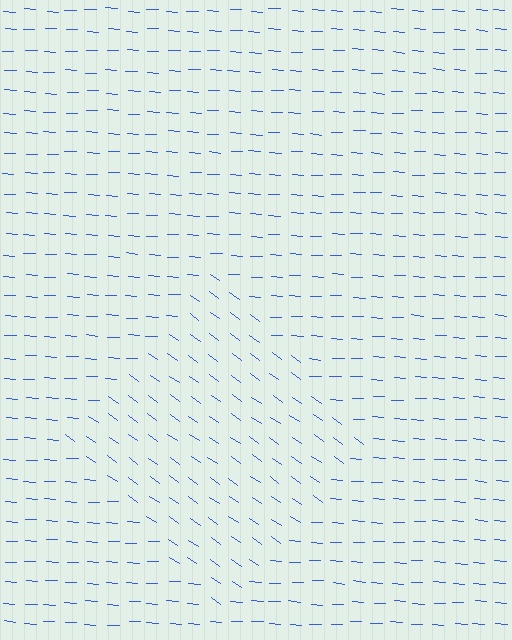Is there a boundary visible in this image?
Yes, there is a texture boundary formed by a change in line orientation.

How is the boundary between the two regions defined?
The boundary is defined purely by a change in line orientation (approximately 32 degrees difference). All lines are the same color and thickness.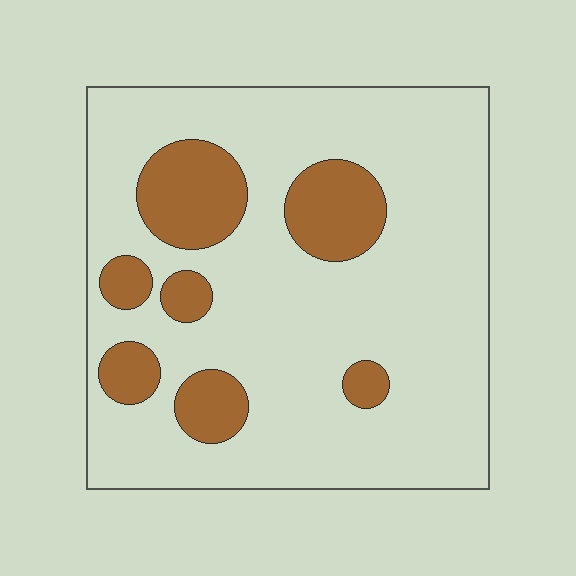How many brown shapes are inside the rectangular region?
7.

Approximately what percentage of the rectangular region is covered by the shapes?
Approximately 20%.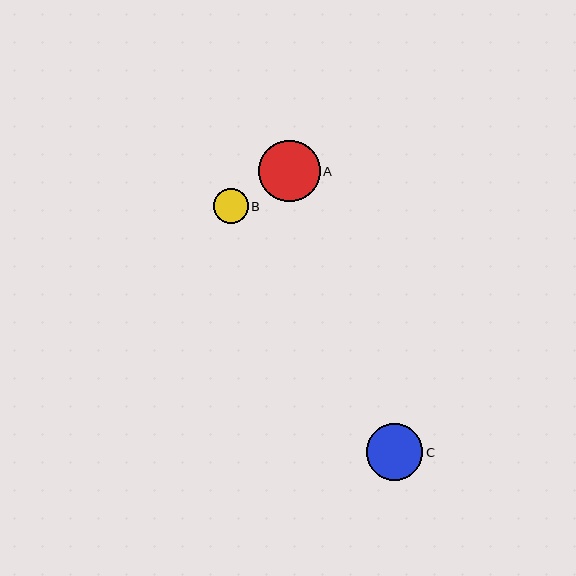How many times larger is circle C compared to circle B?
Circle C is approximately 1.6 times the size of circle B.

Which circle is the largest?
Circle A is the largest with a size of approximately 62 pixels.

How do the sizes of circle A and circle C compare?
Circle A and circle C are approximately the same size.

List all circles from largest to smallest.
From largest to smallest: A, C, B.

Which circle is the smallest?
Circle B is the smallest with a size of approximately 34 pixels.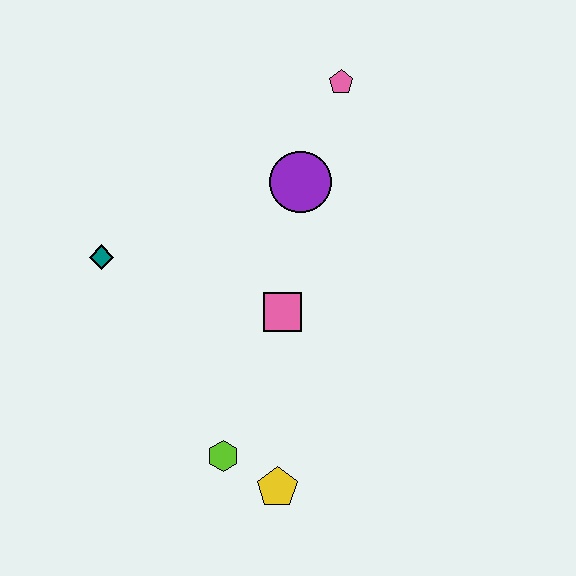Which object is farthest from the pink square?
The pink pentagon is farthest from the pink square.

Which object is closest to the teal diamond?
The pink square is closest to the teal diamond.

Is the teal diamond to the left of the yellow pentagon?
Yes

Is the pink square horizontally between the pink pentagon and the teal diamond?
Yes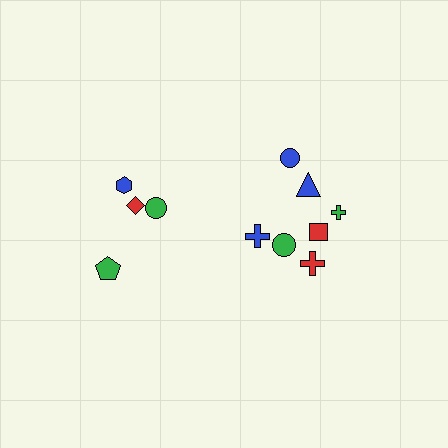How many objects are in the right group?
There are 7 objects.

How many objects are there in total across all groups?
There are 11 objects.